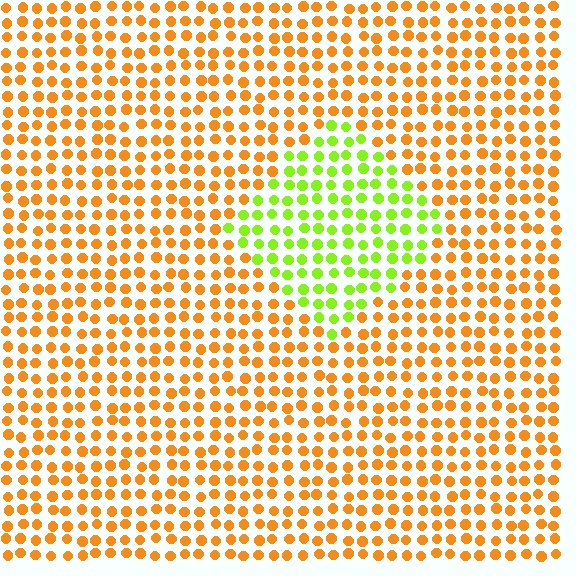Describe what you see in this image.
The image is filled with small orange elements in a uniform arrangement. A diamond-shaped region is visible where the elements are tinted to a slightly different hue, forming a subtle color boundary.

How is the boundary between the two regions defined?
The boundary is defined purely by a slight shift in hue (about 60 degrees). Spacing, size, and orientation are identical on both sides.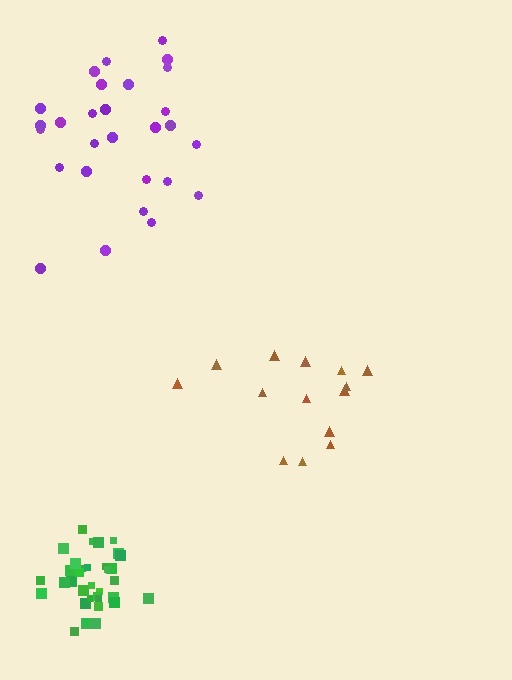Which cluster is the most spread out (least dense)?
Brown.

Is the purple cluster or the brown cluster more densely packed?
Purple.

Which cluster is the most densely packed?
Green.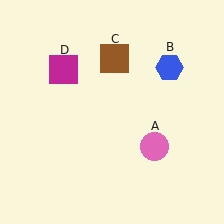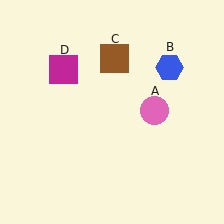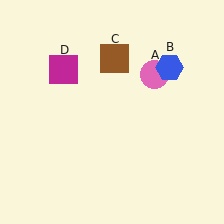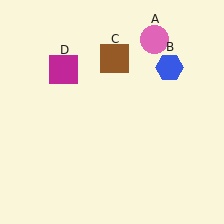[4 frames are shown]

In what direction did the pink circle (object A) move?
The pink circle (object A) moved up.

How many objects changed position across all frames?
1 object changed position: pink circle (object A).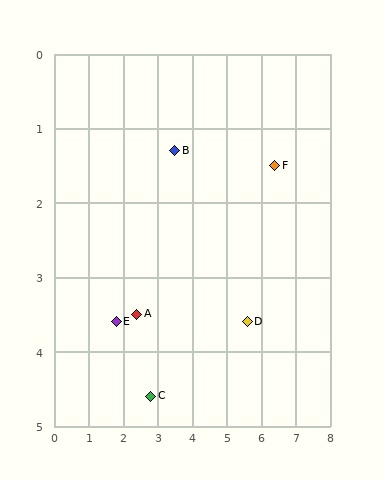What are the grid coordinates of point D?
Point D is at approximately (5.6, 3.6).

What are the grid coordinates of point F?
Point F is at approximately (6.4, 1.5).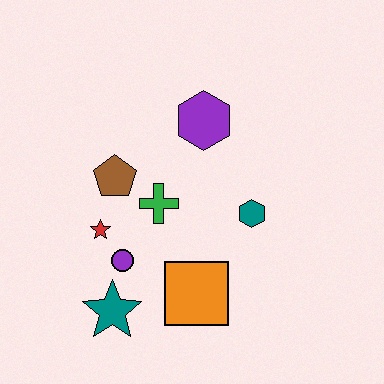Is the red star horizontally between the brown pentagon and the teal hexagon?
No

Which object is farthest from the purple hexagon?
The teal star is farthest from the purple hexagon.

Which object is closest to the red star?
The purple circle is closest to the red star.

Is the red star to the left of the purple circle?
Yes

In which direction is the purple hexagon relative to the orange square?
The purple hexagon is above the orange square.